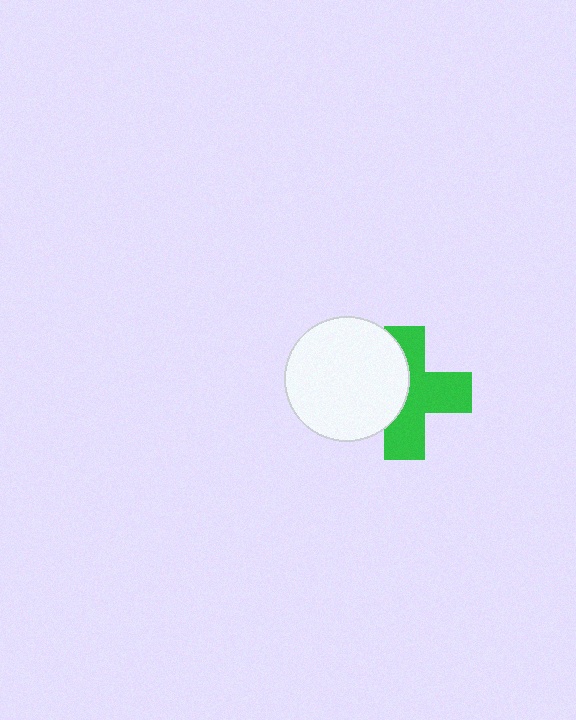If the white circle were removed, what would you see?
You would see the complete green cross.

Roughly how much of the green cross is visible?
About half of it is visible (roughly 60%).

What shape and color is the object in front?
The object in front is a white circle.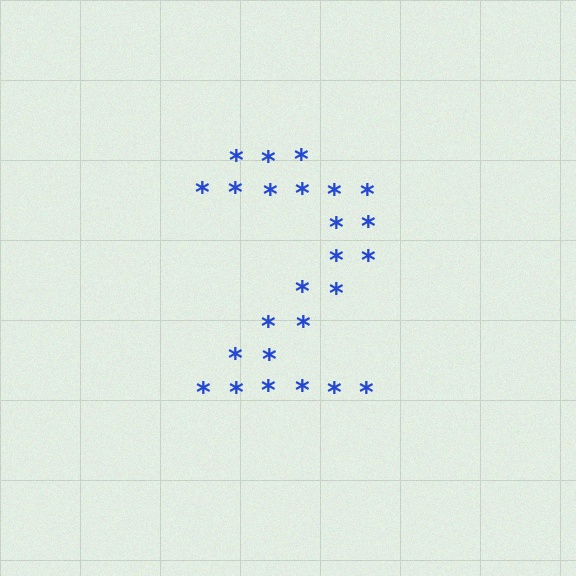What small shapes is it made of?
It is made of small asterisks.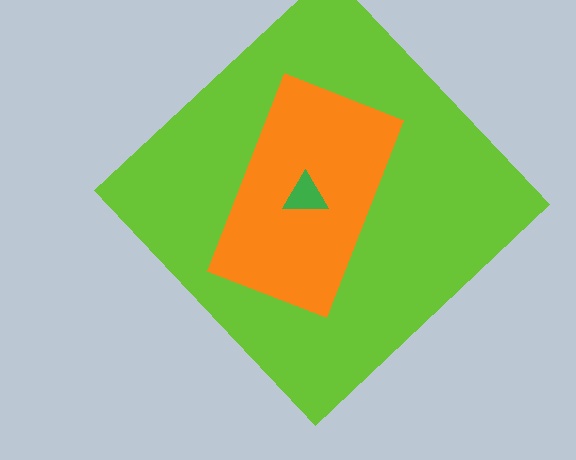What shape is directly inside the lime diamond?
The orange rectangle.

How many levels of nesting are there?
3.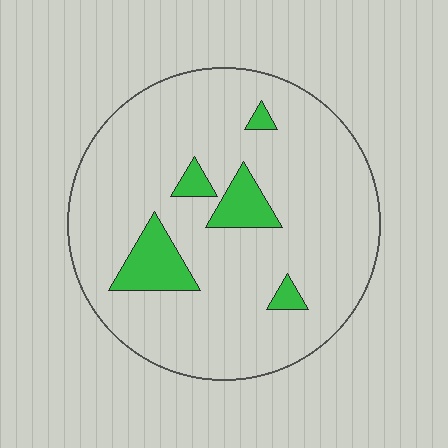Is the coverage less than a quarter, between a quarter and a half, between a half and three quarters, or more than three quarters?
Less than a quarter.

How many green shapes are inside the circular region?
5.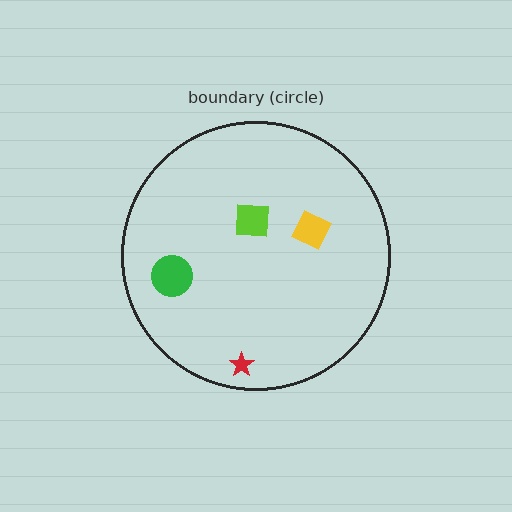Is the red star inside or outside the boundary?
Inside.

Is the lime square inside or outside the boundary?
Inside.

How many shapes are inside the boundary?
4 inside, 0 outside.